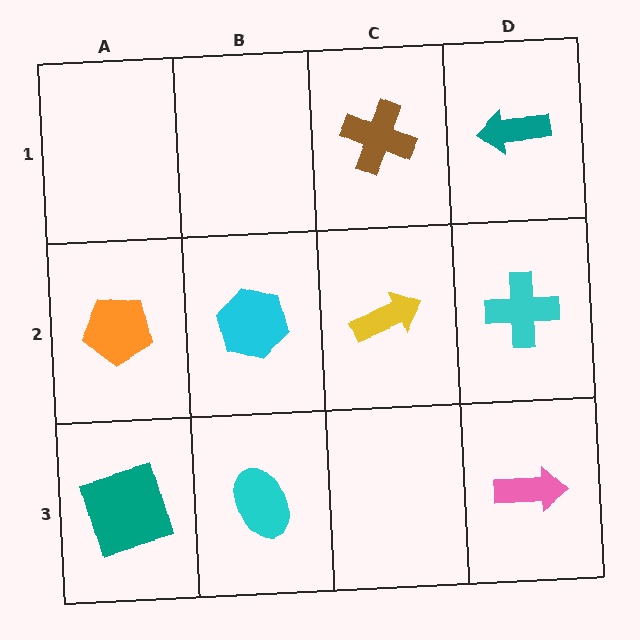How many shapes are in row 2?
4 shapes.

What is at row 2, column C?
A yellow arrow.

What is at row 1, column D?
A teal arrow.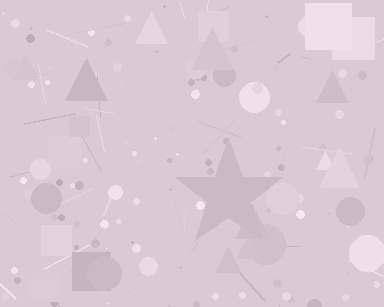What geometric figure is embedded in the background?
A star is embedded in the background.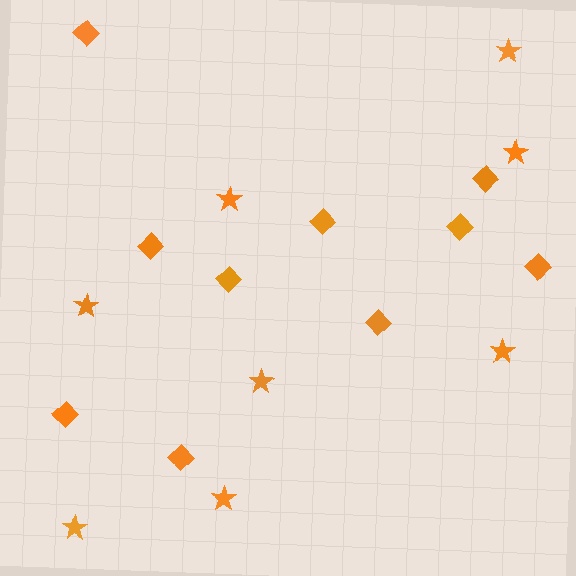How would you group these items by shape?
There are 2 groups: one group of diamonds (10) and one group of stars (8).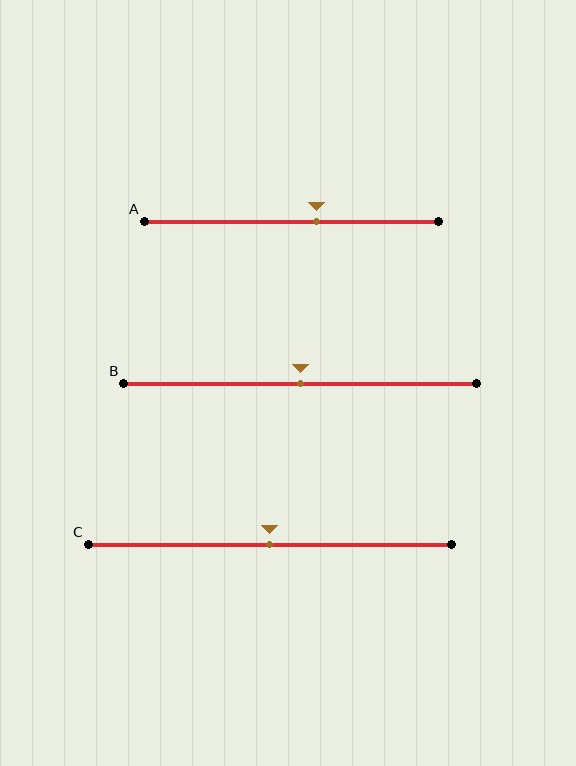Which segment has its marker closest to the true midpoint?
Segment B has its marker closest to the true midpoint.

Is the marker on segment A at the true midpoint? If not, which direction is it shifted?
No, the marker on segment A is shifted to the right by about 9% of the segment length.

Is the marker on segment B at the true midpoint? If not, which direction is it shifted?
Yes, the marker on segment B is at the true midpoint.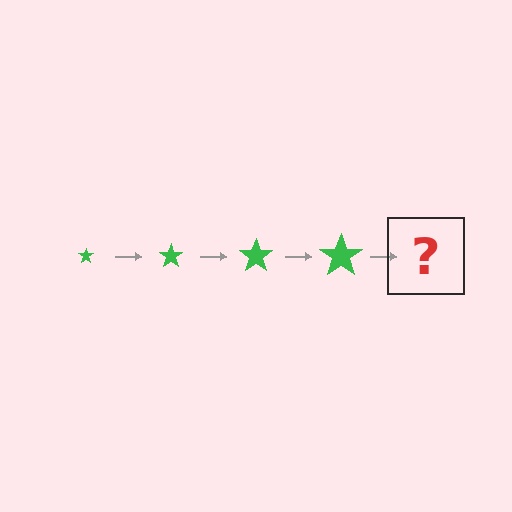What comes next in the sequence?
The next element should be a green star, larger than the previous one.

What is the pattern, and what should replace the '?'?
The pattern is that the star gets progressively larger each step. The '?' should be a green star, larger than the previous one.